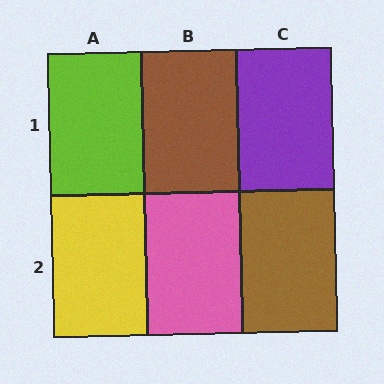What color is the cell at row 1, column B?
Brown.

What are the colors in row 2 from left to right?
Yellow, pink, brown.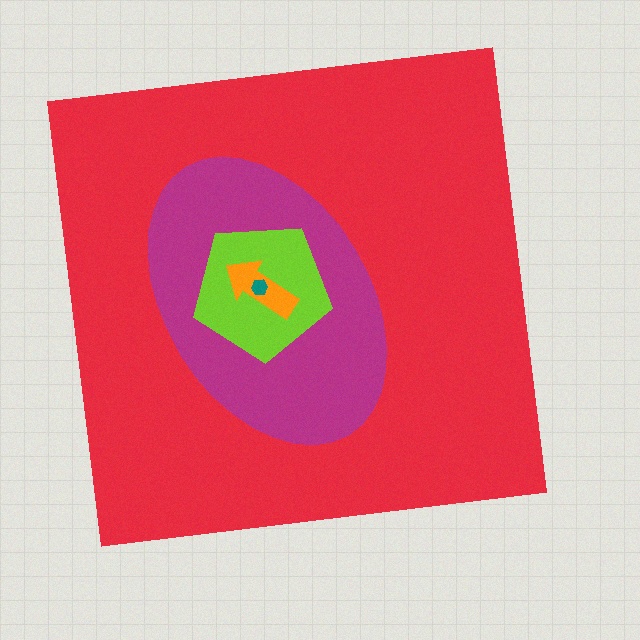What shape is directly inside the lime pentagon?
The orange arrow.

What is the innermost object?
The teal hexagon.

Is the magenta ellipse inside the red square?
Yes.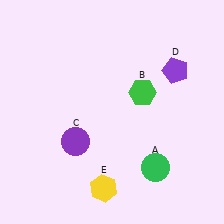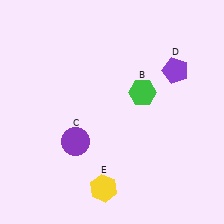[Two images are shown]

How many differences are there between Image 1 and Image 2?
There is 1 difference between the two images.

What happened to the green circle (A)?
The green circle (A) was removed in Image 2. It was in the bottom-right area of Image 1.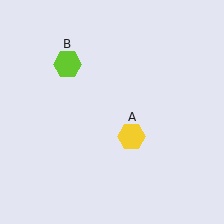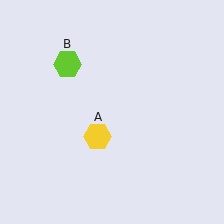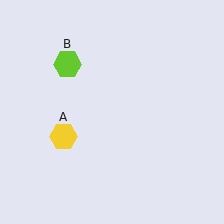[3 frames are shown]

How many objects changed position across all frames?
1 object changed position: yellow hexagon (object A).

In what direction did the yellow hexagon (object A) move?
The yellow hexagon (object A) moved left.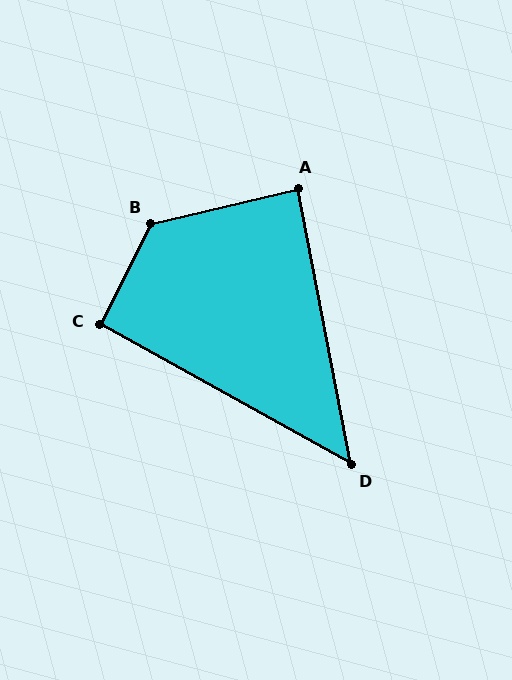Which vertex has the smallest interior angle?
D, at approximately 50 degrees.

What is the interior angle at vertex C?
Approximately 92 degrees (approximately right).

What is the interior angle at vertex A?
Approximately 88 degrees (approximately right).